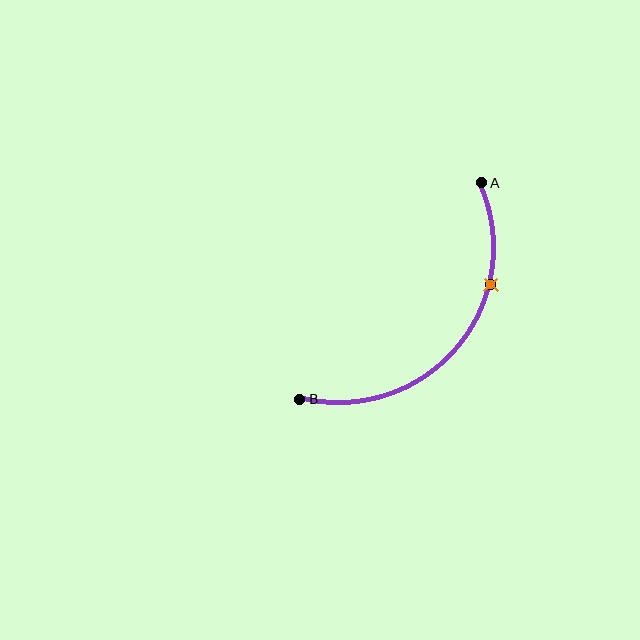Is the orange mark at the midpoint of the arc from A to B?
No. The orange mark lies on the arc but is closer to endpoint A. The arc midpoint would be at the point on the curve equidistant along the arc from both A and B.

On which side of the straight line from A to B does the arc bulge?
The arc bulges below and to the right of the straight line connecting A and B.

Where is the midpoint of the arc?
The arc midpoint is the point on the curve farthest from the straight line joining A and B. It sits below and to the right of that line.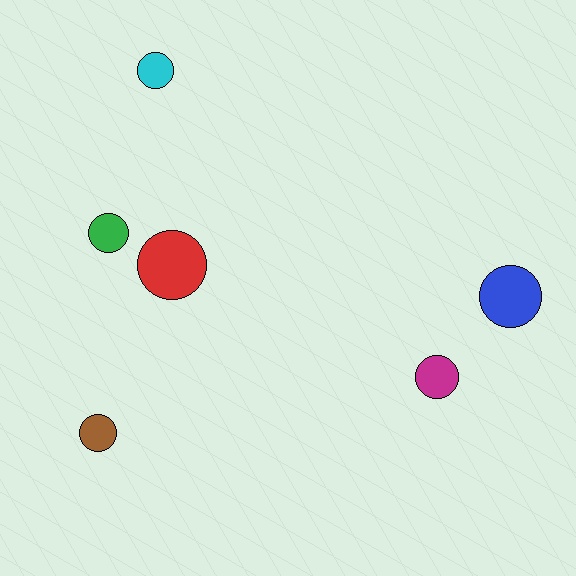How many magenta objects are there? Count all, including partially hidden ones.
There is 1 magenta object.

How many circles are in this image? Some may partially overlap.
There are 6 circles.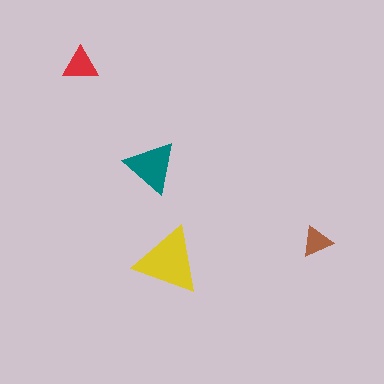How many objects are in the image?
There are 4 objects in the image.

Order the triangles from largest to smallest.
the yellow one, the teal one, the red one, the brown one.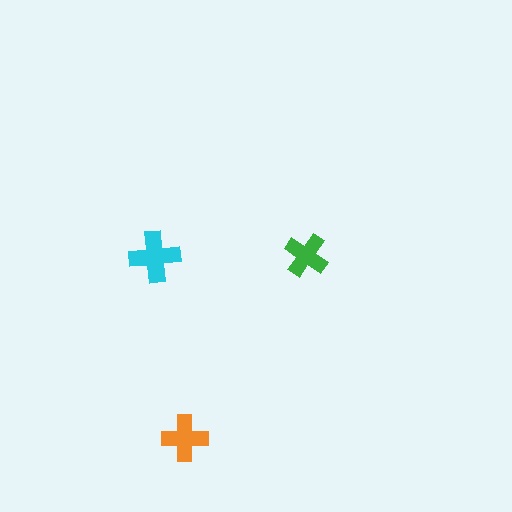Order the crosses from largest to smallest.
the cyan one, the orange one, the green one.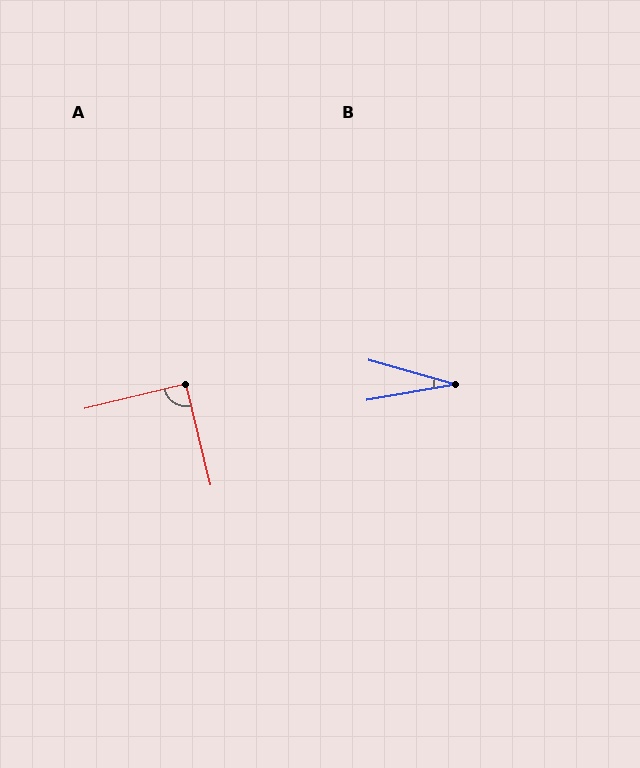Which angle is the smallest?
B, at approximately 26 degrees.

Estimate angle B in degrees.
Approximately 26 degrees.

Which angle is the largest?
A, at approximately 90 degrees.